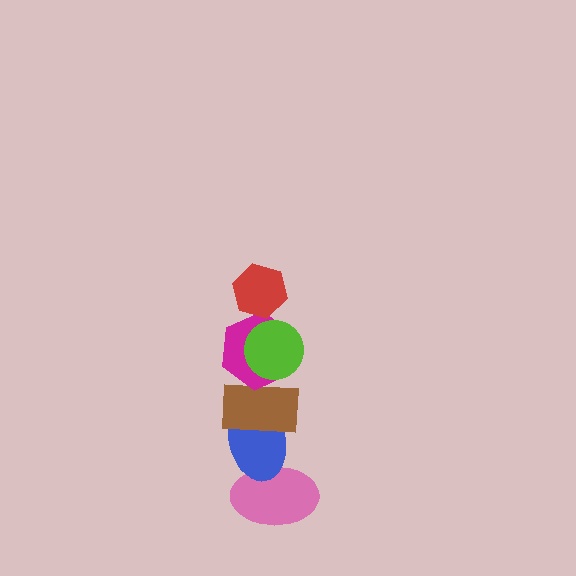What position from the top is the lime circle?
The lime circle is 2nd from the top.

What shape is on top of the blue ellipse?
The brown rectangle is on top of the blue ellipse.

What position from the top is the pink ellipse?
The pink ellipse is 6th from the top.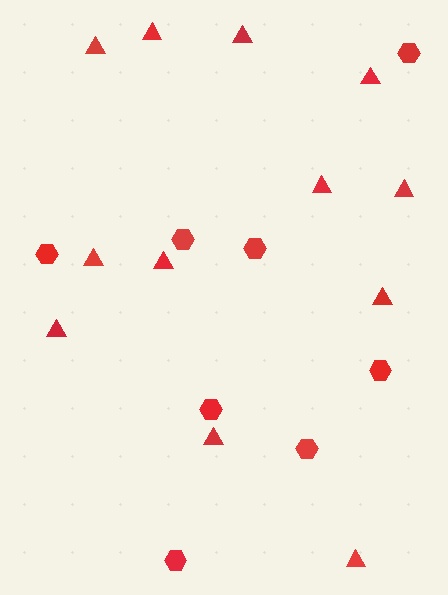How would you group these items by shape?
There are 2 groups: one group of triangles (12) and one group of hexagons (8).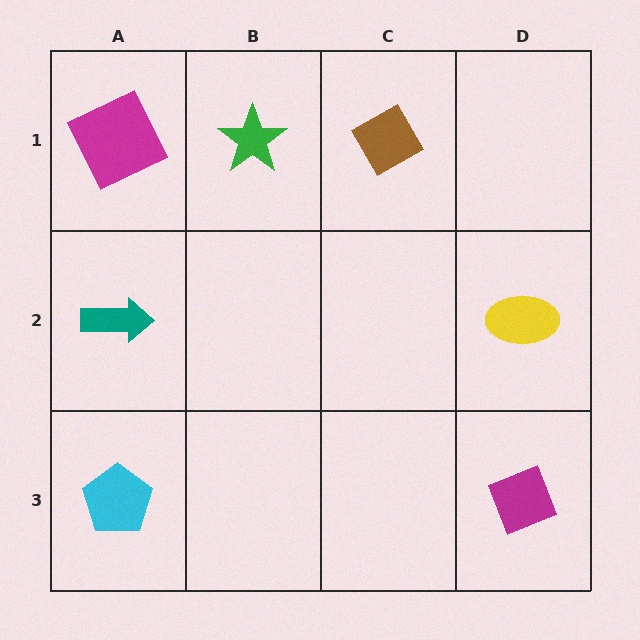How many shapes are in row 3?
2 shapes.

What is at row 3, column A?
A cyan pentagon.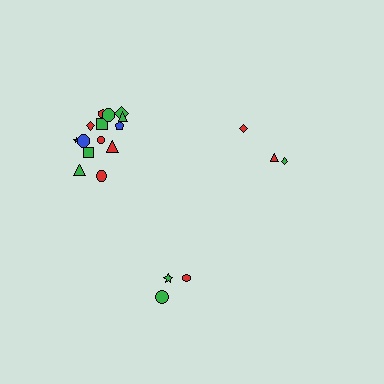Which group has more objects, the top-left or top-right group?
The top-left group.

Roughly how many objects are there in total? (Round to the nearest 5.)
Roughly 20 objects in total.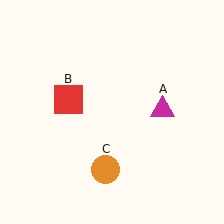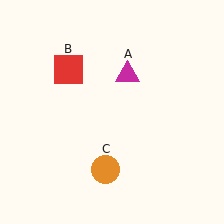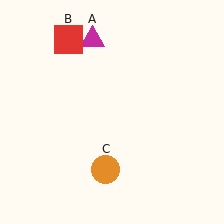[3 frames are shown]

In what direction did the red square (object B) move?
The red square (object B) moved up.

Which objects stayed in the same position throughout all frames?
Orange circle (object C) remained stationary.